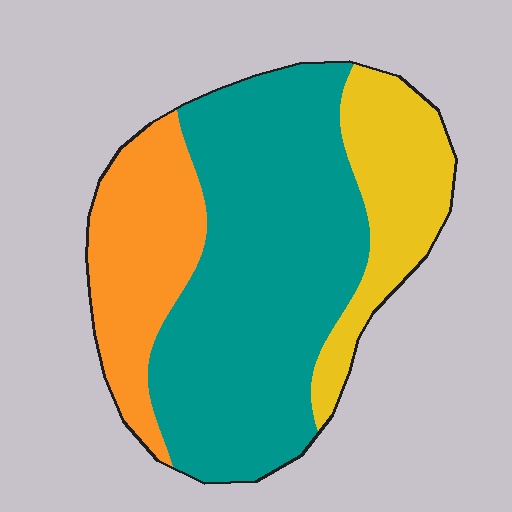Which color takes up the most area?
Teal, at roughly 60%.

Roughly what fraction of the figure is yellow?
Yellow takes up about one fifth (1/5) of the figure.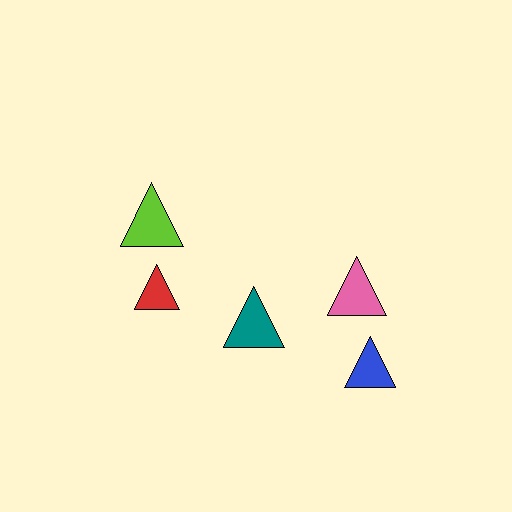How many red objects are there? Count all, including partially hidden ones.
There is 1 red object.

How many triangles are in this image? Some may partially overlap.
There are 5 triangles.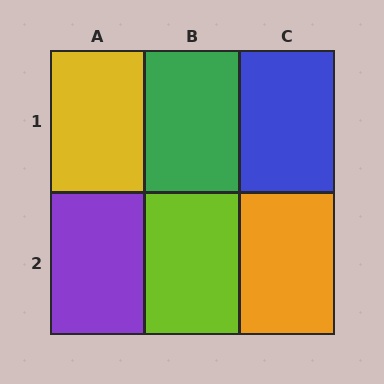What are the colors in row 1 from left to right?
Yellow, green, blue.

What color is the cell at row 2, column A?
Purple.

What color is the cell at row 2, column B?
Lime.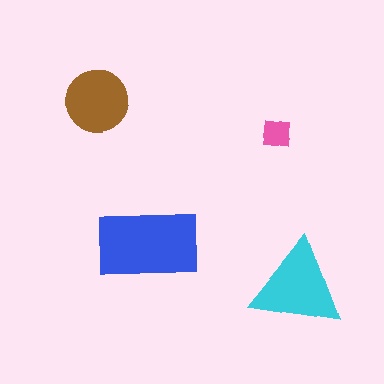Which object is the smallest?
The pink square.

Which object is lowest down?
The cyan triangle is bottommost.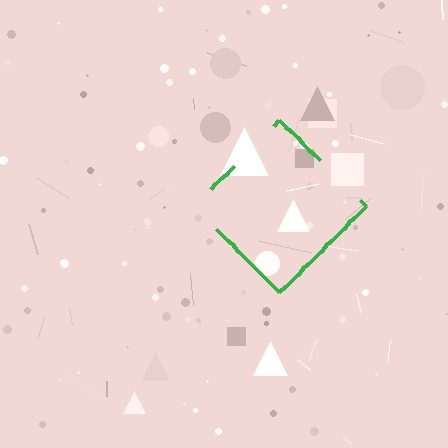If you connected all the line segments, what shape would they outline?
They would outline a diamond.